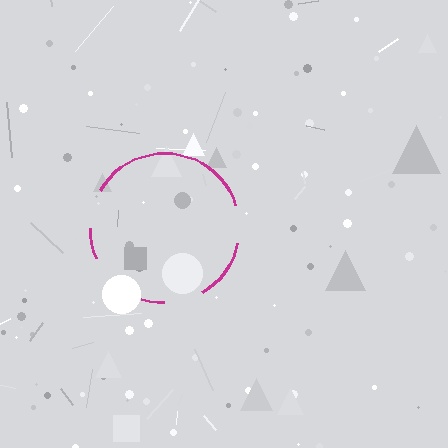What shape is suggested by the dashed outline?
The dashed outline suggests a circle.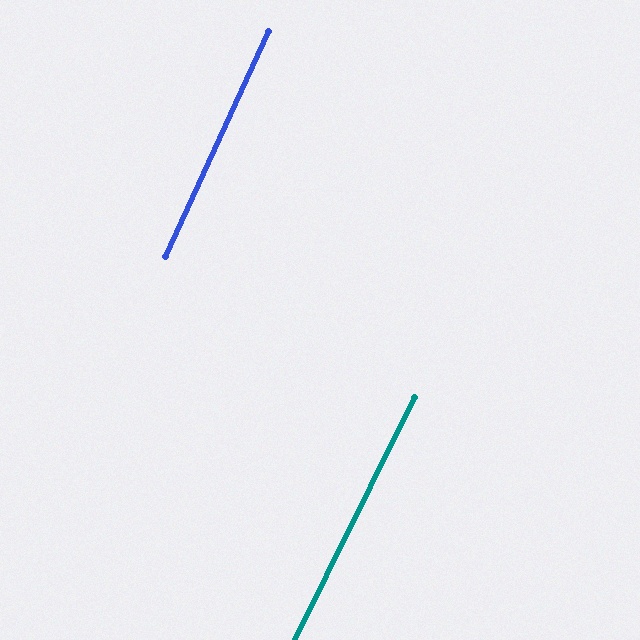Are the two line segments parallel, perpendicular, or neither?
Parallel — their directions differ by only 1.8°.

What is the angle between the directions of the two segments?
Approximately 2 degrees.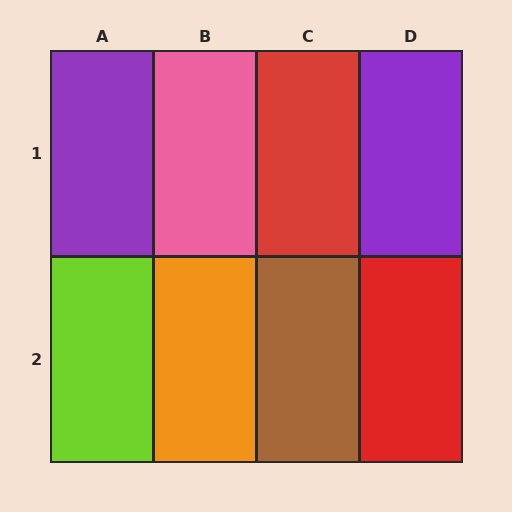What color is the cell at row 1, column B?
Pink.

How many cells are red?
2 cells are red.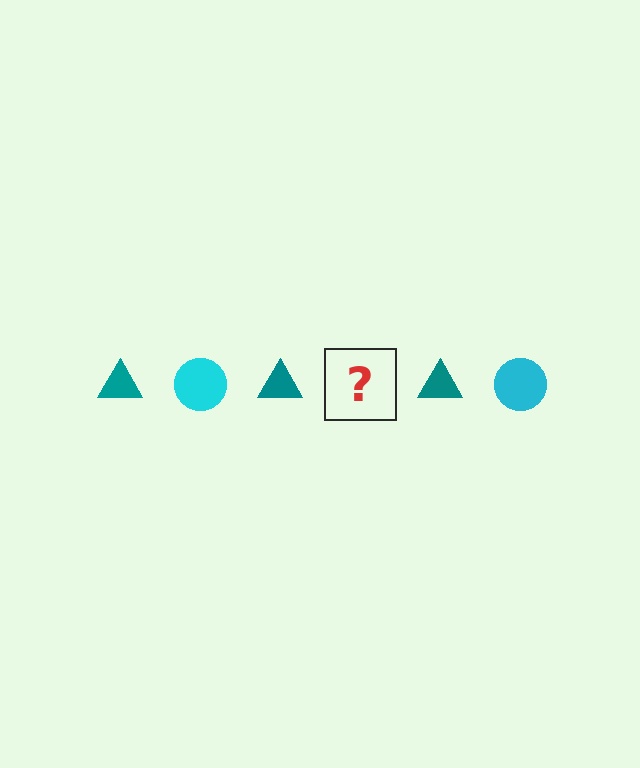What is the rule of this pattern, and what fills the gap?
The rule is that the pattern alternates between teal triangle and cyan circle. The gap should be filled with a cyan circle.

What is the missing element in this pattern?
The missing element is a cyan circle.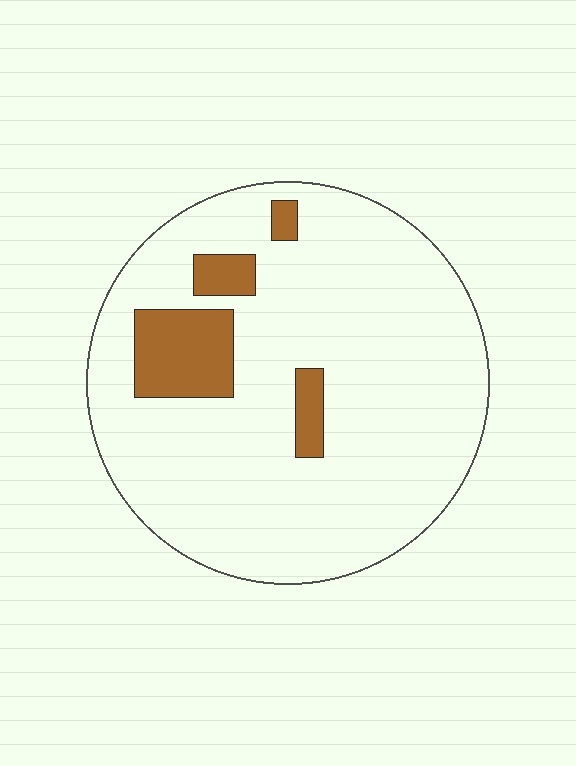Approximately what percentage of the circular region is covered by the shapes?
Approximately 10%.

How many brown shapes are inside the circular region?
4.